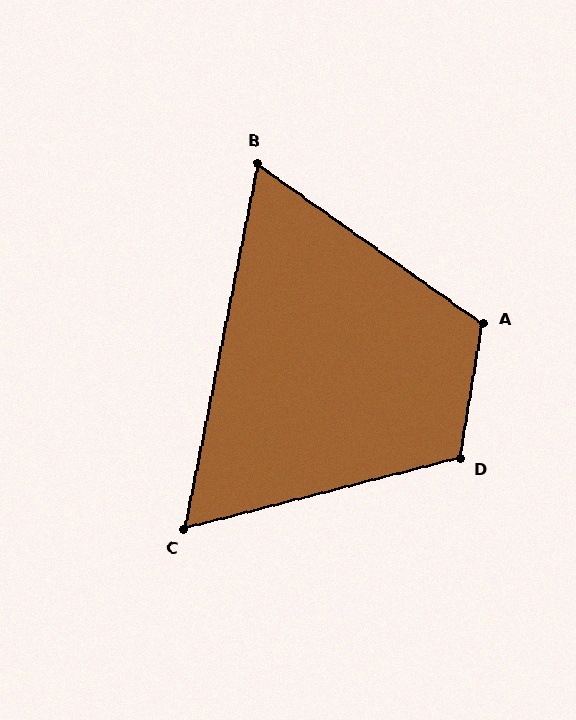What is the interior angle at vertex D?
Approximately 114 degrees (obtuse).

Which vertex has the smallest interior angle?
C, at approximately 64 degrees.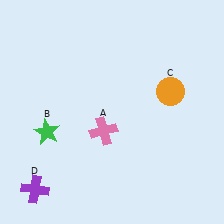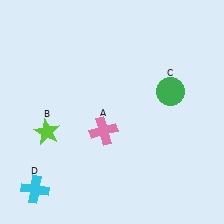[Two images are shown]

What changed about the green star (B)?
In Image 1, B is green. In Image 2, it changed to lime.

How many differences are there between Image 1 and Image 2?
There are 3 differences between the two images.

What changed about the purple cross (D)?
In Image 1, D is purple. In Image 2, it changed to cyan.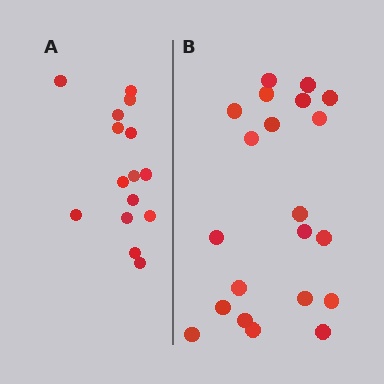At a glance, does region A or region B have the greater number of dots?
Region B (the right region) has more dots.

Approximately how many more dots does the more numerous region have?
Region B has about 6 more dots than region A.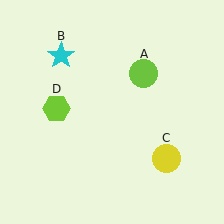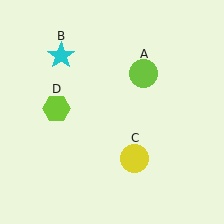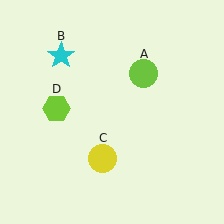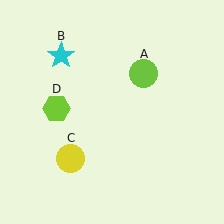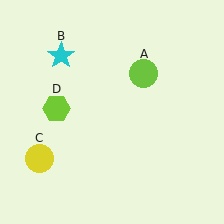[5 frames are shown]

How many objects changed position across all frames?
1 object changed position: yellow circle (object C).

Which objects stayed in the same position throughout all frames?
Lime circle (object A) and cyan star (object B) and lime hexagon (object D) remained stationary.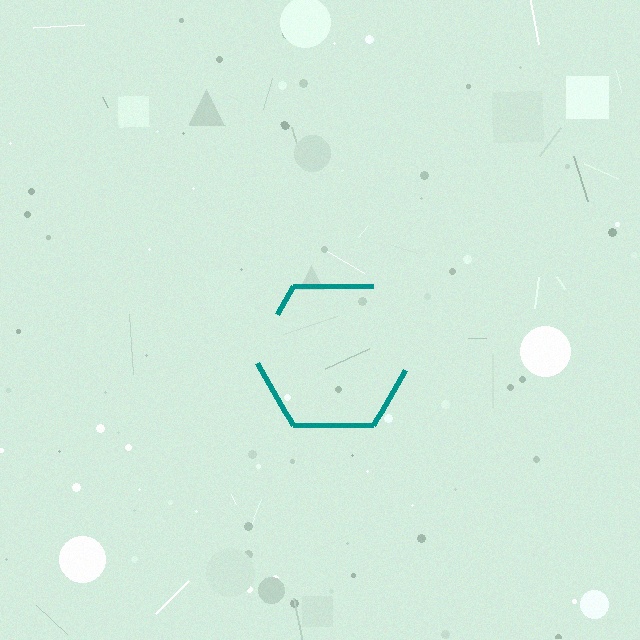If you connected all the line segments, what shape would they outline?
They would outline a hexagon.